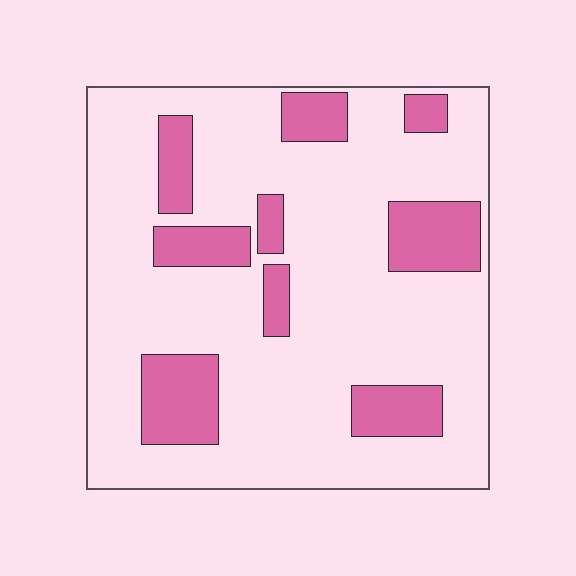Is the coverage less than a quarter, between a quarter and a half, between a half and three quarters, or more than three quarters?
Less than a quarter.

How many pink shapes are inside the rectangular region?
9.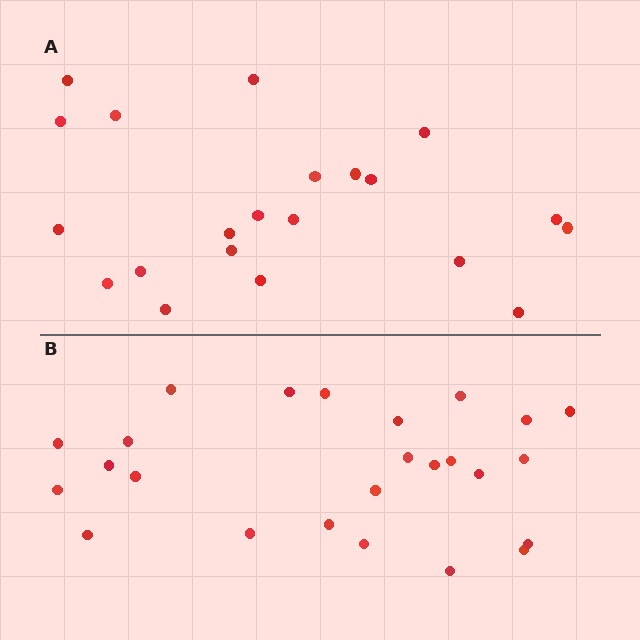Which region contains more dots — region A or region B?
Region B (the bottom region) has more dots.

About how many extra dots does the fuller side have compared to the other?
Region B has about 4 more dots than region A.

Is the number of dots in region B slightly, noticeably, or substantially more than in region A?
Region B has only slightly more — the two regions are fairly close. The ratio is roughly 1.2 to 1.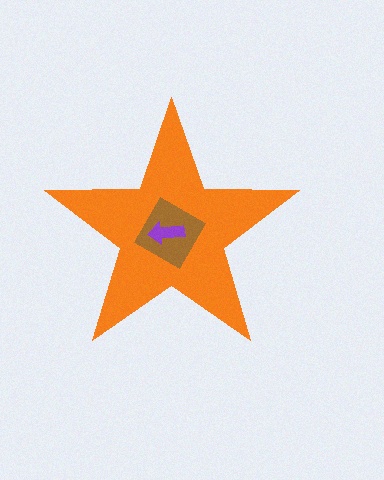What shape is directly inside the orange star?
The brown diamond.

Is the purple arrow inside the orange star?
Yes.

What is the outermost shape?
The orange star.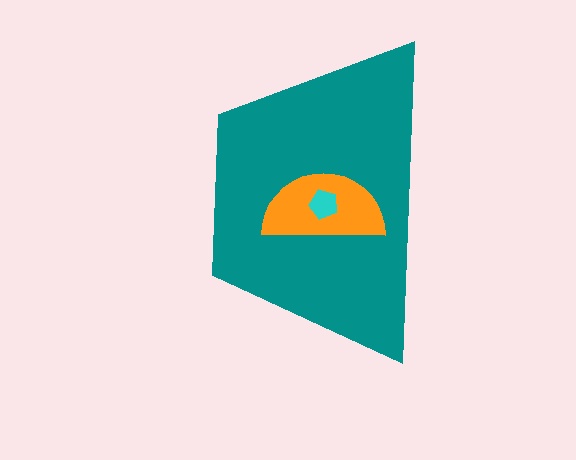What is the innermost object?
The cyan pentagon.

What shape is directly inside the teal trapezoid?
The orange semicircle.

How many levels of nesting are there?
3.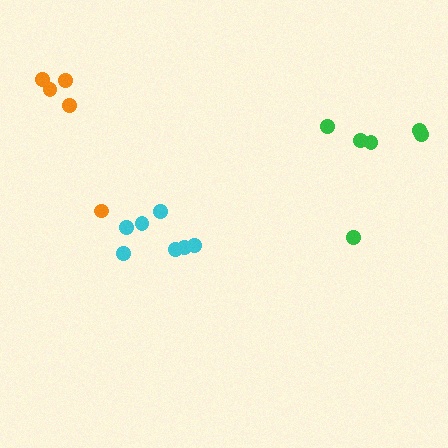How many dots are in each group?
Group 1: 5 dots, Group 2: 7 dots, Group 3: 6 dots (18 total).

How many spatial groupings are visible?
There are 3 spatial groupings.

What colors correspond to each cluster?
The clusters are colored: orange, cyan, green.